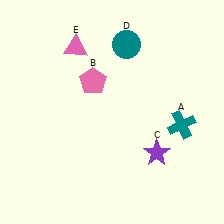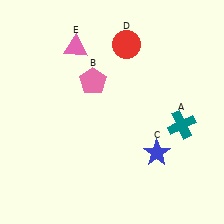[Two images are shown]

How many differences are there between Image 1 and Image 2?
There are 2 differences between the two images.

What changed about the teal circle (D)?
In Image 1, D is teal. In Image 2, it changed to red.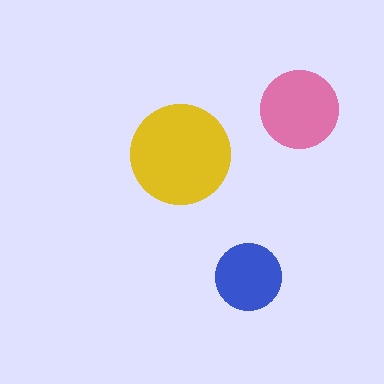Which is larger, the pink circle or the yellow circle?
The yellow one.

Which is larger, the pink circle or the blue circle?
The pink one.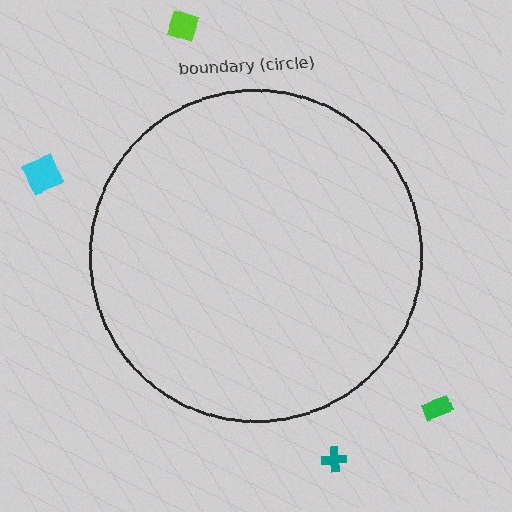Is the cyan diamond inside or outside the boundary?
Outside.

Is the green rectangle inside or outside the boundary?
Outside.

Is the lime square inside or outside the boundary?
Outside.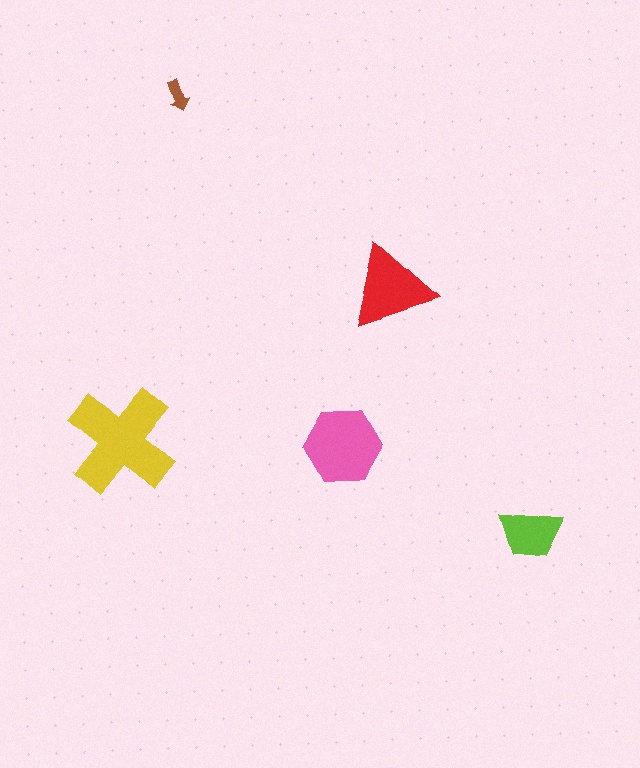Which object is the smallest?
The brown arrow.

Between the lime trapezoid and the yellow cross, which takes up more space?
The yellow cross.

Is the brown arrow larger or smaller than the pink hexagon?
Smaller.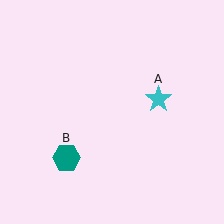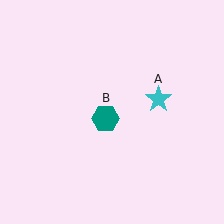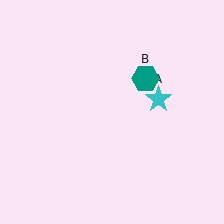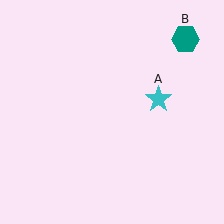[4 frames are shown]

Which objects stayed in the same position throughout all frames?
Cyan star (object A) remained stationary.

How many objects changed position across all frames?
1 object changed position: teal hexagon (object B).